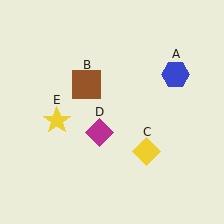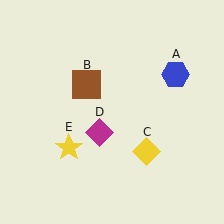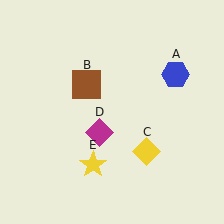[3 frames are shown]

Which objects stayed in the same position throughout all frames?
Blue hexagon (object A) and brown square (object B) and yellow diamond (object C) and magenta diamond (object D) remained stationary.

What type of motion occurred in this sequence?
The yellow star (object E) rotated counterclockwise around the center of the scene.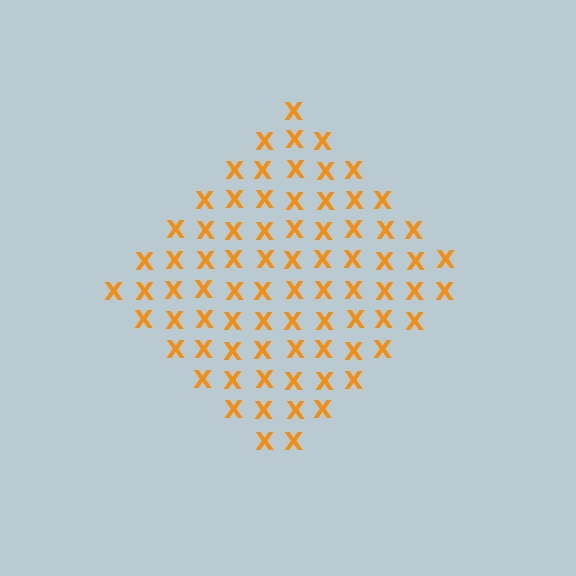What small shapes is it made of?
It is made of small letter X's.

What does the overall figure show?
The overall figure shows a diamond.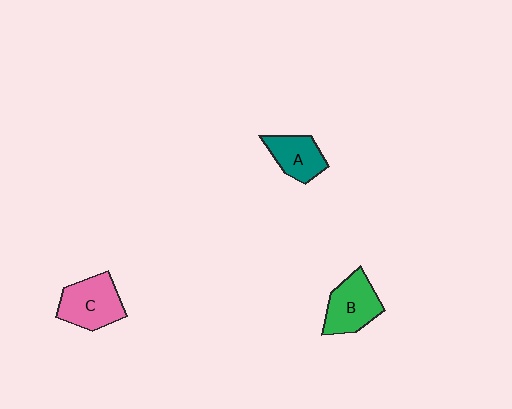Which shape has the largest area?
Shape C (pink).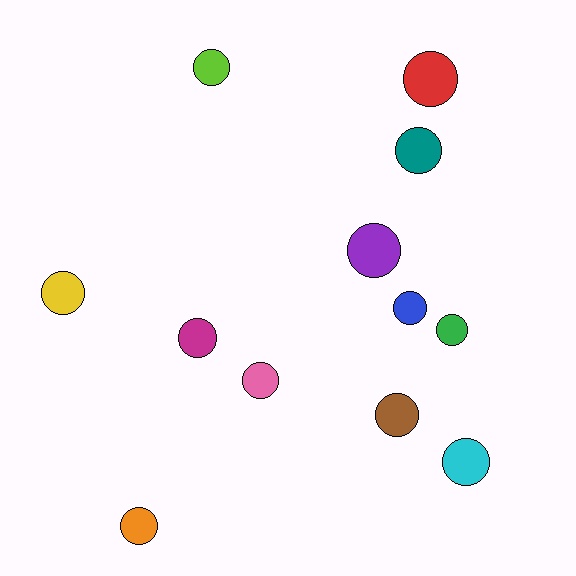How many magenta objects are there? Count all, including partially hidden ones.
There is 1 magenta object.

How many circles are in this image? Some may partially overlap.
There are 12 circles.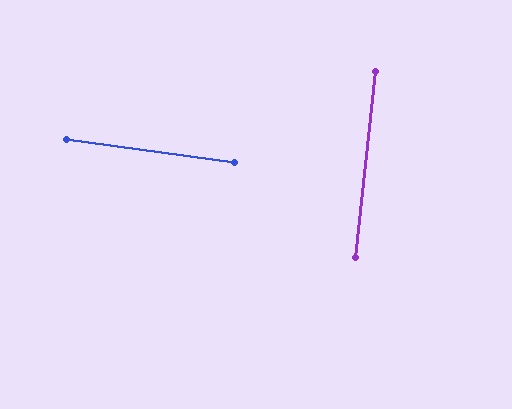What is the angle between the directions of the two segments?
Approximately 89 degrees.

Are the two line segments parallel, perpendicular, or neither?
Perpendicular — they meet at approximately 89°.